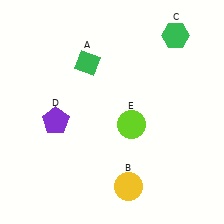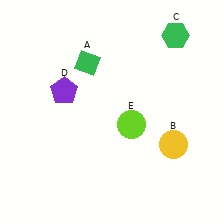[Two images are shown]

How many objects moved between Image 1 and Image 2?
2 objects moved between the two images.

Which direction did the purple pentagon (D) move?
The purple pentagon (D) moved up.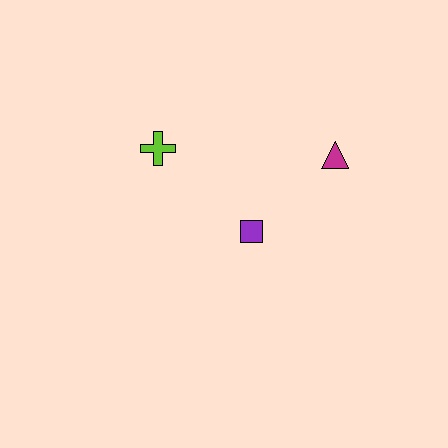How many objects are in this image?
There are 3 objects.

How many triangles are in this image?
There is 1 triangle.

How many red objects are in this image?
There are no red objects.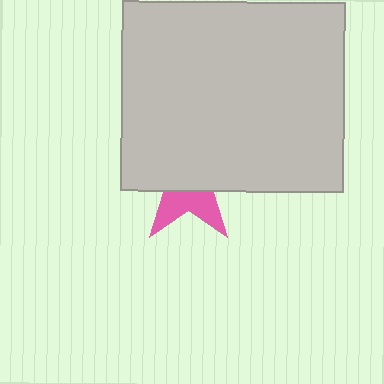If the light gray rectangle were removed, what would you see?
You would see the complete pink star.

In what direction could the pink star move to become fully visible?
The pink star could move down. That would shift it out from behind the light gray rectangle entirely.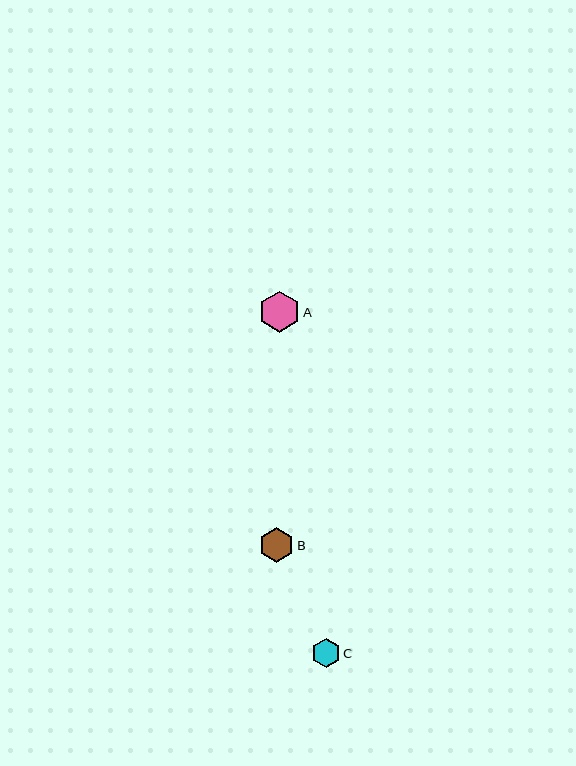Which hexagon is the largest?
Hexagon A is the largest with a size of approximately 41 pixels.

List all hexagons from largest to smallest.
From largest to smallest: A, B, C.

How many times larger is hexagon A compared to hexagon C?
Hexagon A is approximately 1.4 times the size of hexagon C.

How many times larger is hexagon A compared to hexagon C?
Hexagon A is approximately 1.4 times the size of hexagon C.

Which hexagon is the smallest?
Hexagon C is the smallest with a size of approximately 28 pixels.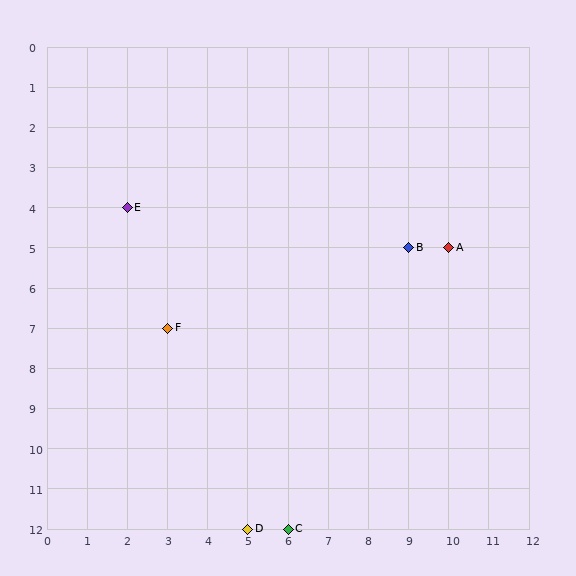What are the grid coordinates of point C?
Point C is at grid coordinates (6, 12).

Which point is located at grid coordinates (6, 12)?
Point C is at (6, 12).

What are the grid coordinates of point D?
Point D is at grid coordinates (5, 12).